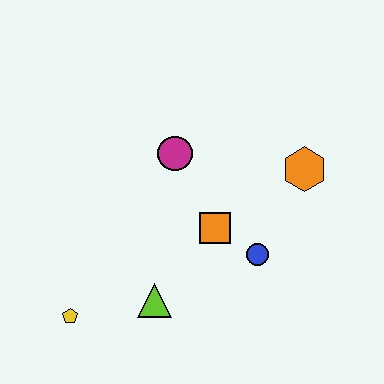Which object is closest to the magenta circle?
The orange square is closest to the magenta circle.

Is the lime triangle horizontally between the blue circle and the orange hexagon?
No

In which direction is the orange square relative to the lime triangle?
The orange square is above the lime triangle.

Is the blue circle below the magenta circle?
Yes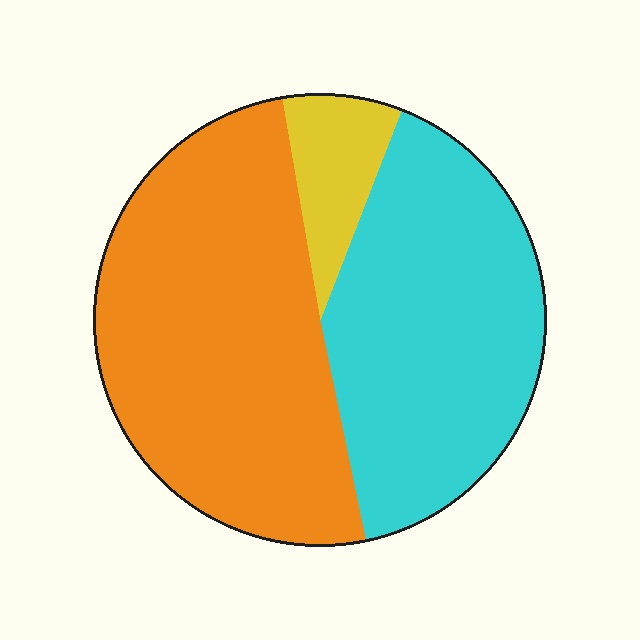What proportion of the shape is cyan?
Cyan covers 41% of the shape.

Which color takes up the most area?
Orange, at roughly 50%.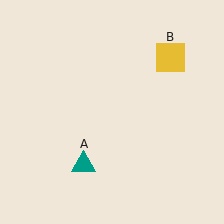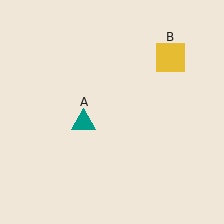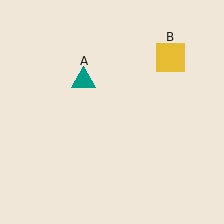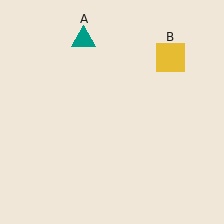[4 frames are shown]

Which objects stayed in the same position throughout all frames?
Yellow square (object B) remained stationary.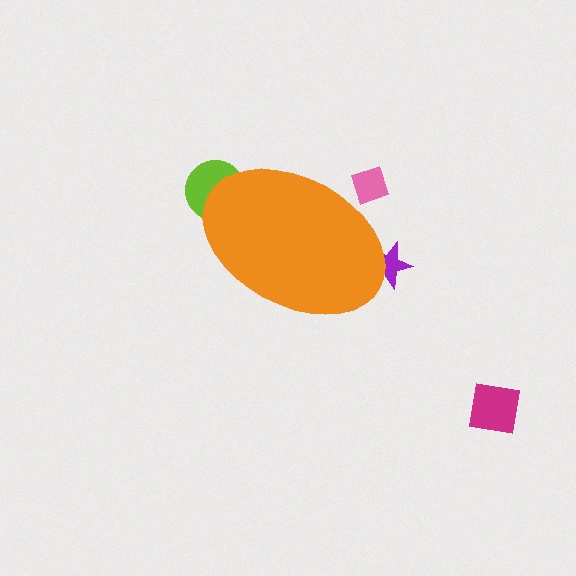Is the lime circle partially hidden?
Yes, the lime circle is partially hidden behind the orange ellipse.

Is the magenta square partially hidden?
No, the magenta square is fully visible.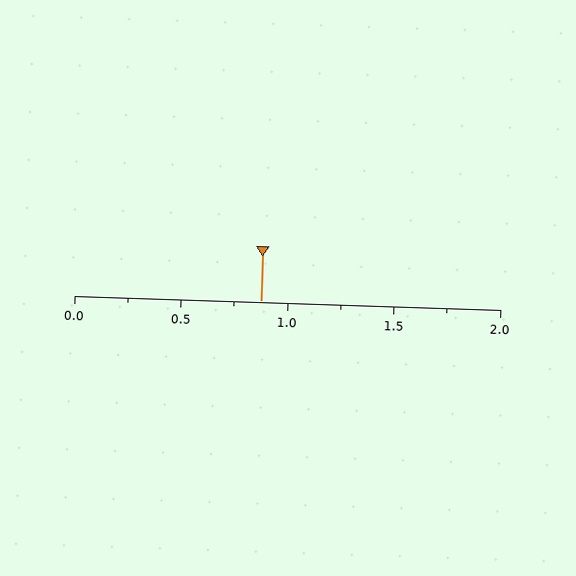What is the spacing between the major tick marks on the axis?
The major ticks are spaced 0.5 apart.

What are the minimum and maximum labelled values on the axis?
The axis runs from 0.0 to 2.0.